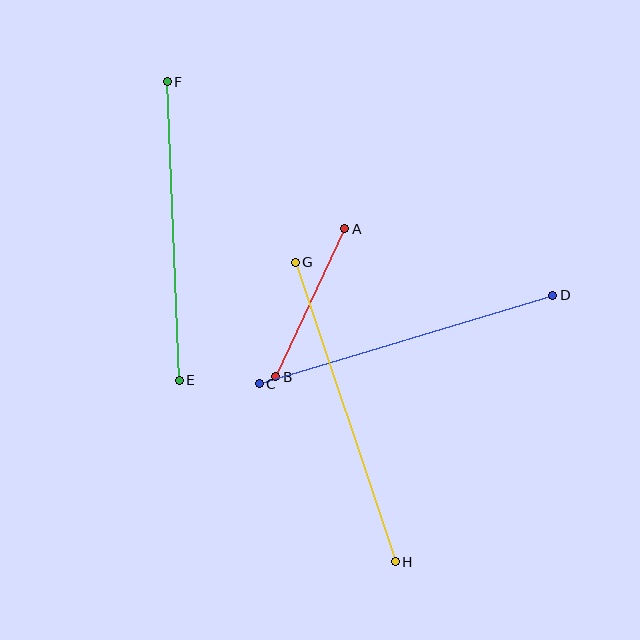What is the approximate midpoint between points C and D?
The midpoint is at approximately (406, 340) pixels.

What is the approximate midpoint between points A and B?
The midpoint is at approximately (310, 303) pixels.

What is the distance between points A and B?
The distance is approximately 163 pixels.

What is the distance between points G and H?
The distance is approximately 316 pixels.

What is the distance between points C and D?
The distance is approximately 307 pixels.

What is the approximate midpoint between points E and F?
The midpoint is at approximately (173, 231) pixels.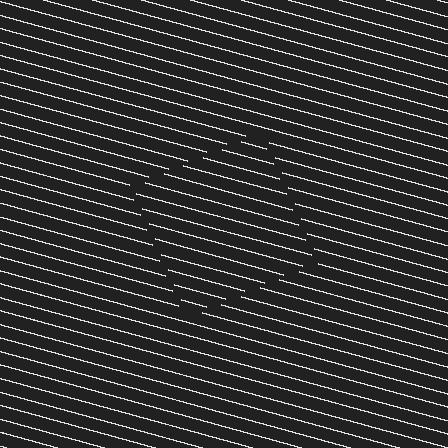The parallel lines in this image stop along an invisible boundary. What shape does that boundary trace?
An illusory square. The interior of the shape contains the same grating, shifted by half a period — the contour is defined by the phase discontinuity where line-ends from the inner and outer gratings abut.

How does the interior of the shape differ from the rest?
The interior of the shape contains the same grating, shifted by half a period — the contour is defined by the phase discontinuity where line-ends from the inner and outer gratings abut.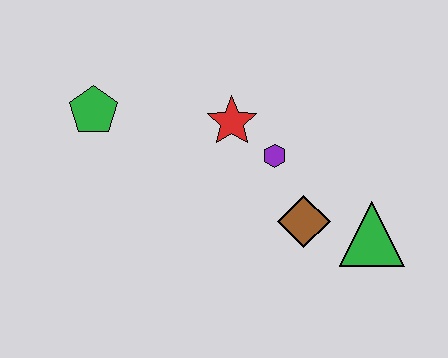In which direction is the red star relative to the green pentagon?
The red star is to the right of the green pentagon.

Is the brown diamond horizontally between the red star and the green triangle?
Yes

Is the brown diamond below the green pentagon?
Yes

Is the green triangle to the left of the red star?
No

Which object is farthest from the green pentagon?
The green triangle is farthest from the green pentagon.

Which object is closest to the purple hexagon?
The red star is closest to the purple hexagon.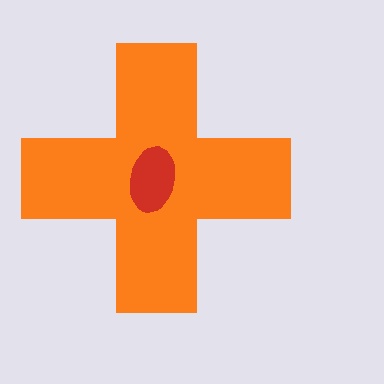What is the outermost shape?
The orange cross.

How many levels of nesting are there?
2.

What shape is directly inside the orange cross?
The red ellipse.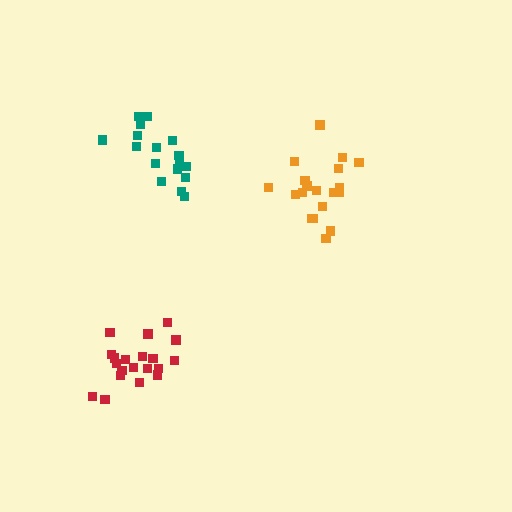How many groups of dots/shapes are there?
There are 3 groups.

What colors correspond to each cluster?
The clusters are colored: red, orange, teal.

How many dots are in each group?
Group 1: 20 dots, Group 2: 19 dots, Group 3: 17 dots (56 total).